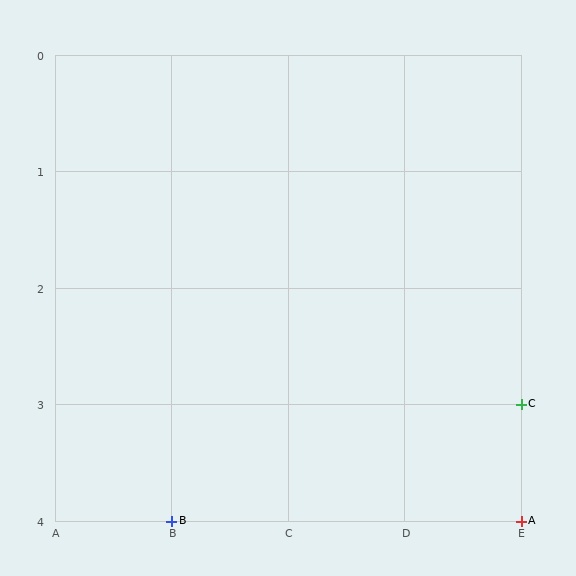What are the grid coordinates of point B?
Point B is at grid coordinates (B, 4).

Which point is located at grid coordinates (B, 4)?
Point B is at (B, 4).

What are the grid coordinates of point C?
Point C is at grid coordinates (E, 3).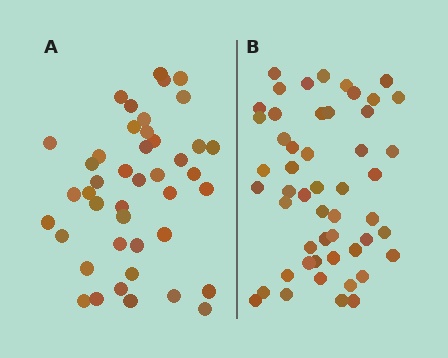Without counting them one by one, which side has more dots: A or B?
Region B (the right region) has more dots.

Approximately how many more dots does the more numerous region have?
Region B has roughly 8 or so more dots than region A.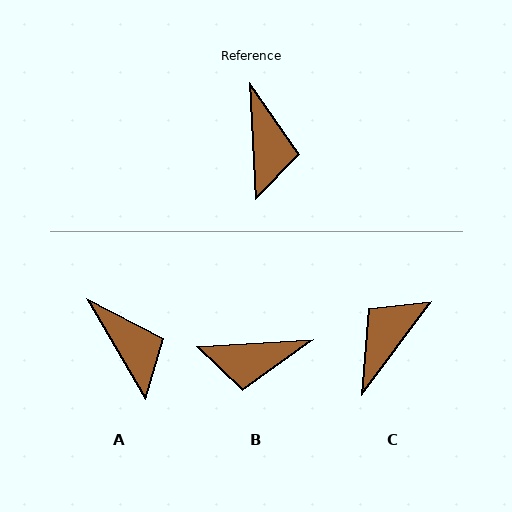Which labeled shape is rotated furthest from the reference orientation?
C, about 140 degrees away.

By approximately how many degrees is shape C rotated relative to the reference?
Approximately 140 degrees counter-clockwise.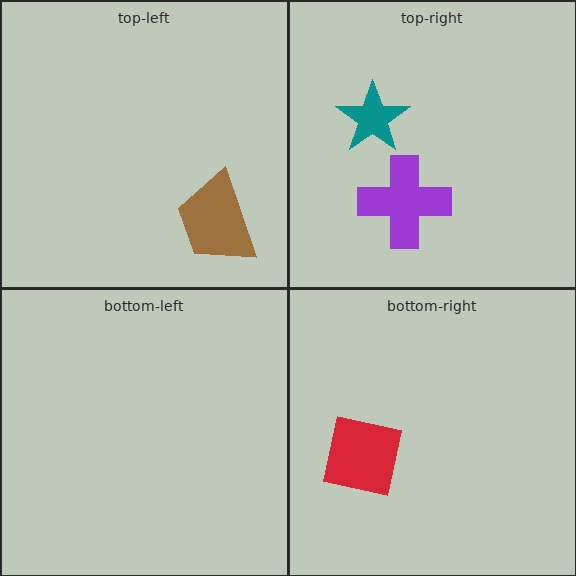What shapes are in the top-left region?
The brown trapezoid.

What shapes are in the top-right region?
The teal star, the purple cross.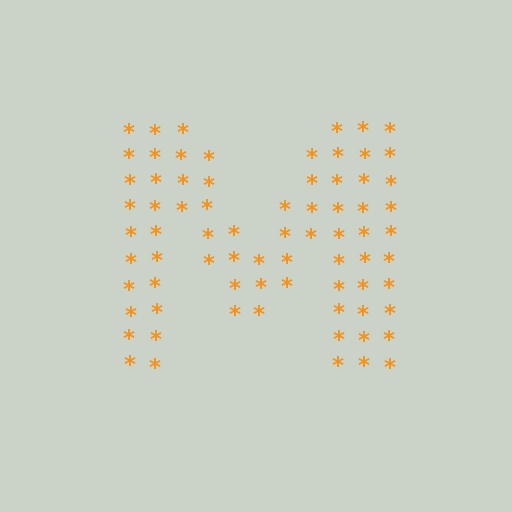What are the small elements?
The small elements are asterisks.